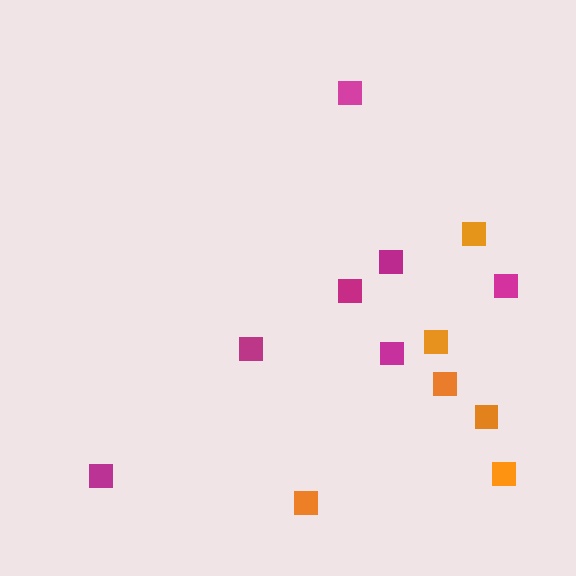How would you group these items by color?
There are 2 groups: one group of magenta squares (7) and one group of orange squares (6).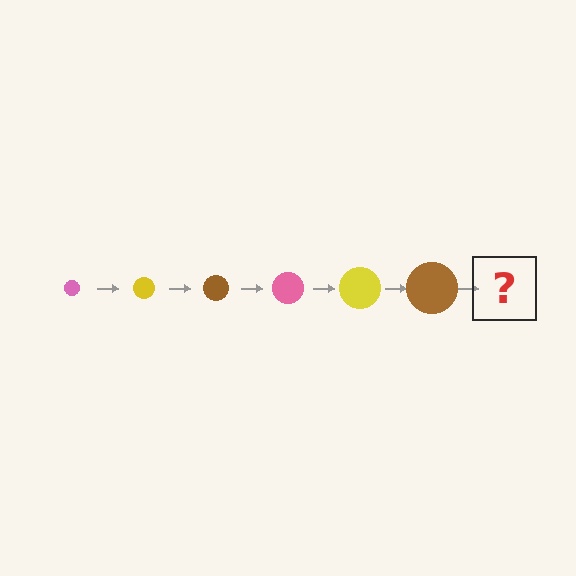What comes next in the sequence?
The next element should be a pink circle, larger than the previous one.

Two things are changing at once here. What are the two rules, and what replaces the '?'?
The two rules are that the circle grows larger each step and the color cycles through pink, yellow, and brown. The '?' should be a pink circle, larger than the previous one.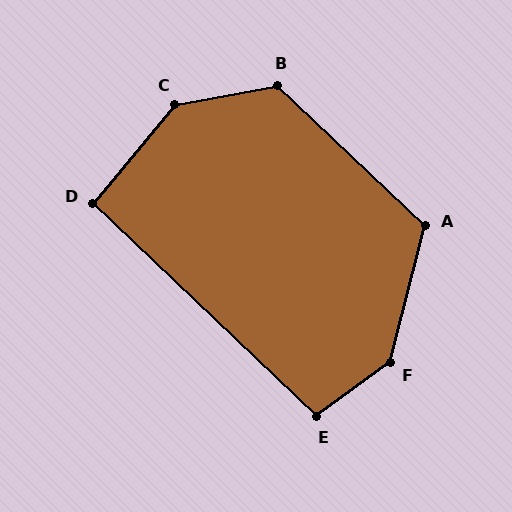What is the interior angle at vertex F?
Approximately 140 degrees (obtuse).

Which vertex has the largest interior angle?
C, at approximately 140 degrees.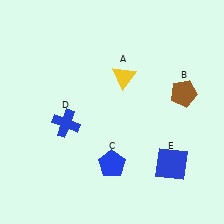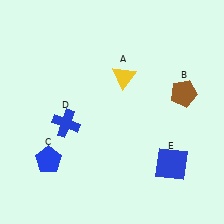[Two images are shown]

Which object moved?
The blue pentagon (C) moved left.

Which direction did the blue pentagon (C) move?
The blue pentagon (C) moved left.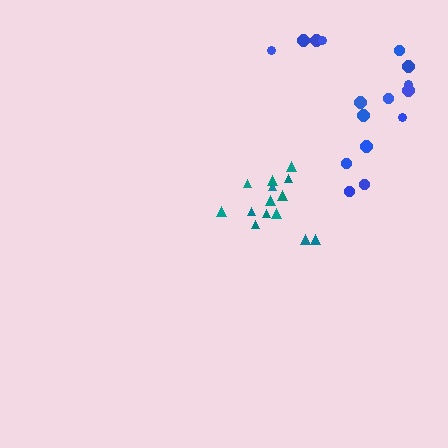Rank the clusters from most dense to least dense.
teal, blue.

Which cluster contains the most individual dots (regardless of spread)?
Blue (16).